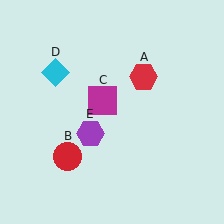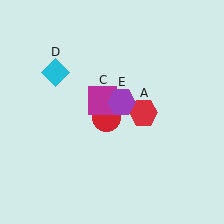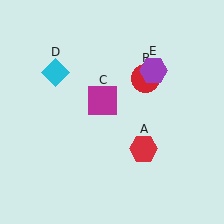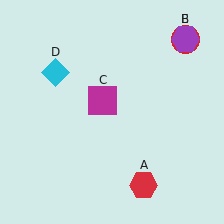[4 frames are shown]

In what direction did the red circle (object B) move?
The red circle (object B) moved up and to the right.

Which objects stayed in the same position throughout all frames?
Magenta square (object C) and cyan diamond (object D) remained stationary.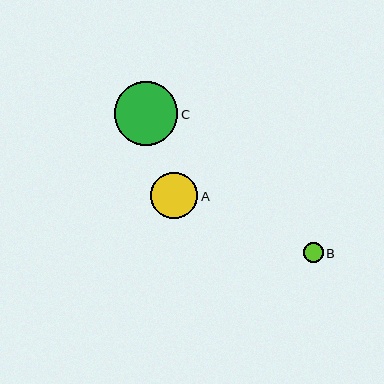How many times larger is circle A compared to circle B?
Circle A is approximately 2.3 times the size of circle B.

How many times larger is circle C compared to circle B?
Circle C is approximately 3.2 times the size of circle B.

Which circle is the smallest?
Circle B is the smallest with a size of approximately 20 pixels.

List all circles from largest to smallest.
From largest to smallest: C, A, B.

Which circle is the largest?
Circle C is the largest with a size of approximately 64 pixels.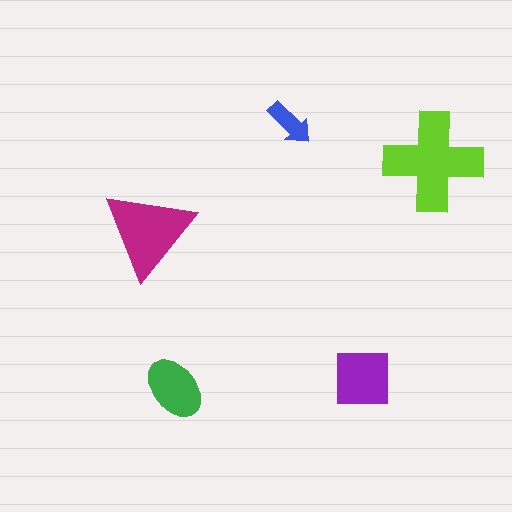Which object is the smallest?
The blue arrow.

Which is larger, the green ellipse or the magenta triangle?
The magenta triangle.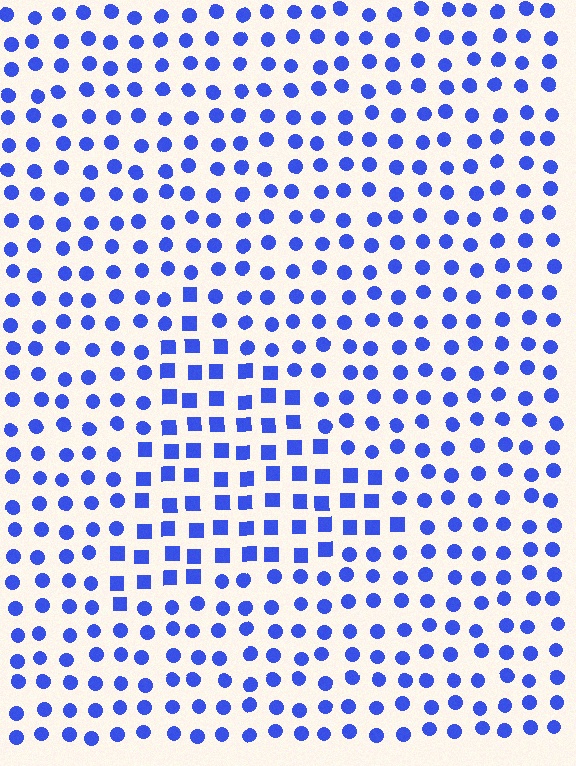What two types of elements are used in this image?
The image uses squares inside the triangle region and circles outside it.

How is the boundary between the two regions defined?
The boundary is defined by a change in element shape: squares inside vs. circles outside. All elements share the same color and spacing.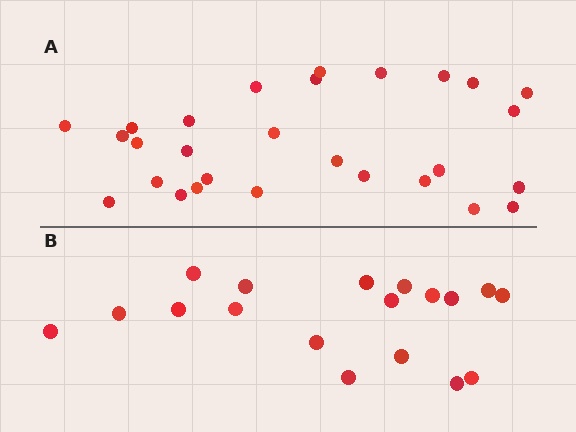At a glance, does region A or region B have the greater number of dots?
Region A (the top region) has more dots.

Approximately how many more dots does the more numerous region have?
Region A has roughly 10 or so more dots than region B.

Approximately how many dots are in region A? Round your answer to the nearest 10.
About 30 dots. (The exact count is 28, which rounds to 30.)